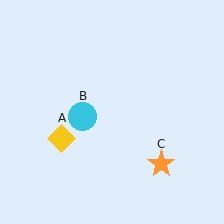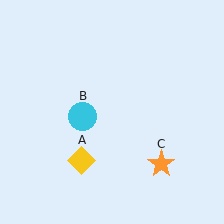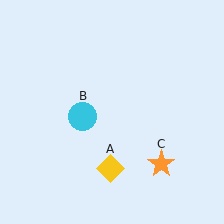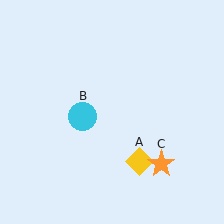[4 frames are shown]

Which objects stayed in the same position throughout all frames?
Cyan circle (object B) and orange star (object C) remained stationary.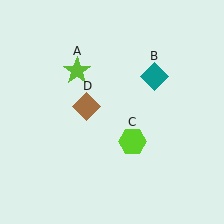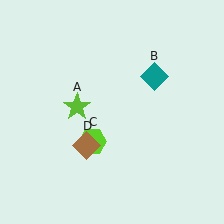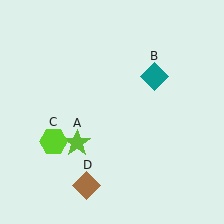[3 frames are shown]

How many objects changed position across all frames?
3 objects changed position: lime star (object A), lime hexagon (object C), brown diamond (object D).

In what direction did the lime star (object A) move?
The lime star (object A) moved down.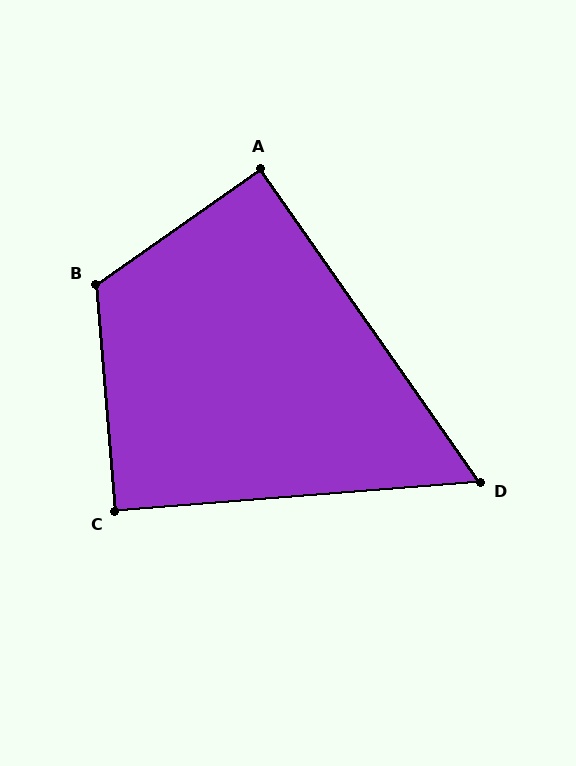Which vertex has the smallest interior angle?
D, at approximately 60 degrees.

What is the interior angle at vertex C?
Approximately 90 degrees (approximately right).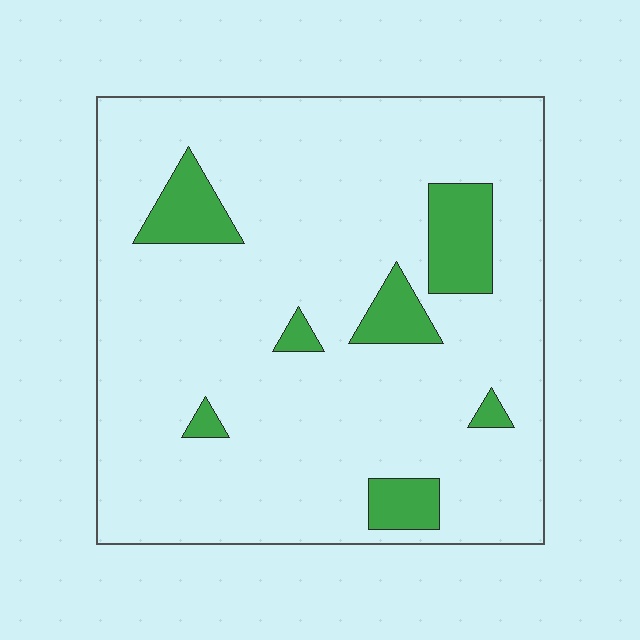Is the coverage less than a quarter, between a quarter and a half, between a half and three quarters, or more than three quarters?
Less than a quarter.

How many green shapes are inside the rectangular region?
7.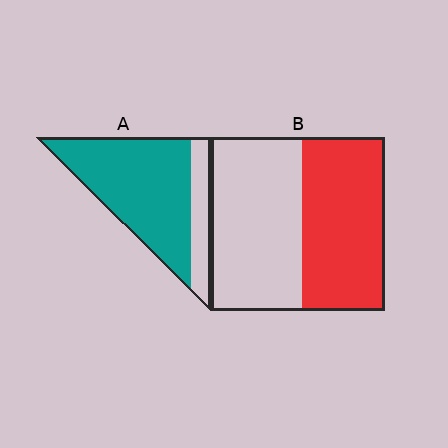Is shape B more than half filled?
Roughly half.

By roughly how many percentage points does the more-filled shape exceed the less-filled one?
By roughly 30 percentage points (A over B).